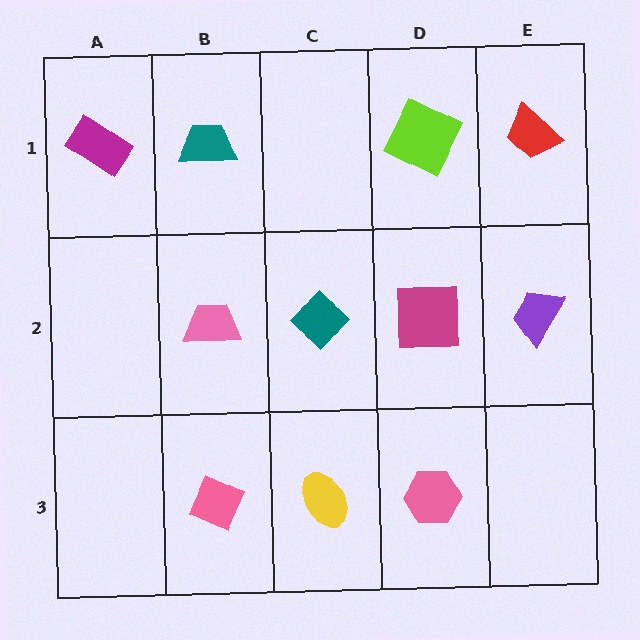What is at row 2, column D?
A magenta square.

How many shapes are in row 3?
3 shapes.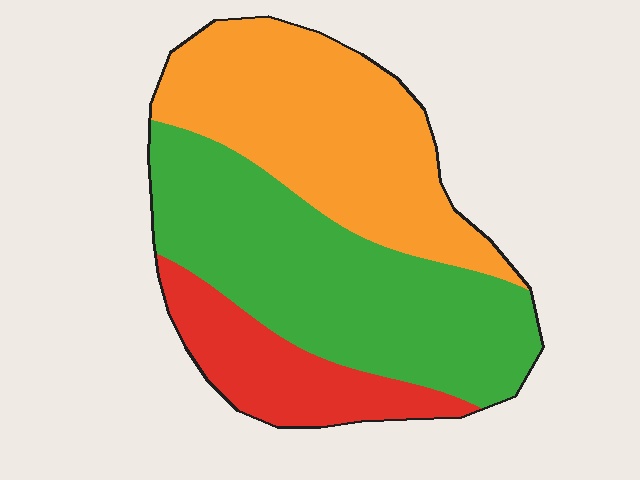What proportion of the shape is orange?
Orange takes up about three eighths (3/8) of the shape.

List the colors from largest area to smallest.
From largest to smallest: green, orange, red.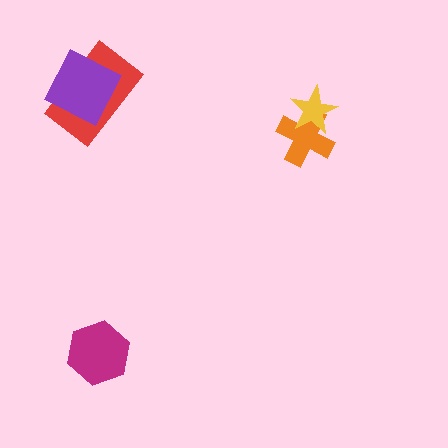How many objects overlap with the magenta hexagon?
0 objects overlap with the magenta hexagon.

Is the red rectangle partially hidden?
Yes, it is partially covered by another shape.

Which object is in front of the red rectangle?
The purple square is in front of the red rectangle.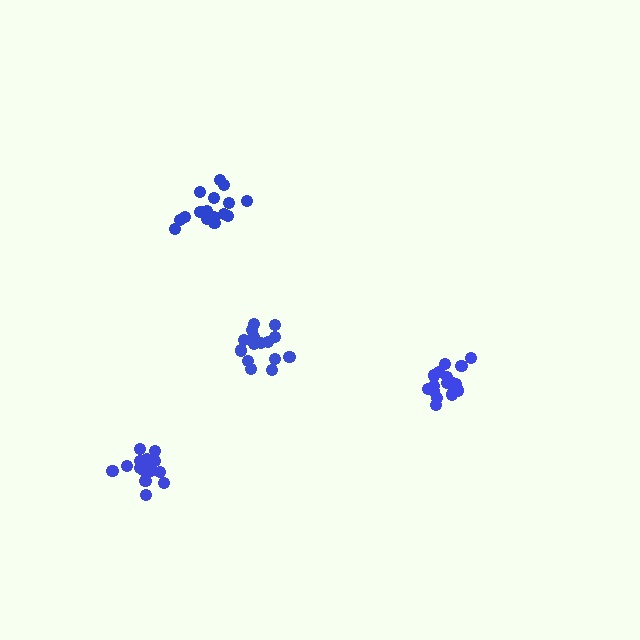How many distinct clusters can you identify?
There are 4 distinct clusters.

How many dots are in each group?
Group 1: 15 dots, Group 2: 16 dots, Group 3: 17 dots, Group 4: 17 dots (65 total).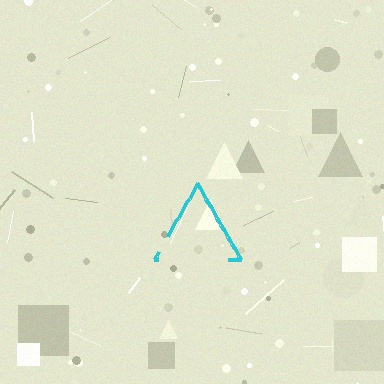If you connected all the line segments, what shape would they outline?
They would outline a triangle.